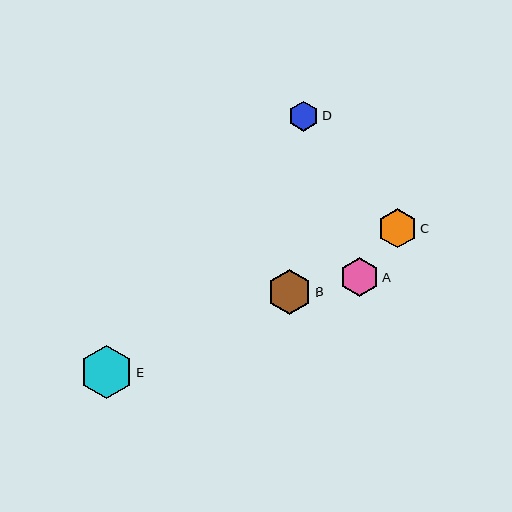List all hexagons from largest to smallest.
From largest to smallest: E, B, A, C, D.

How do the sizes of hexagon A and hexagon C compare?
Hexagon A and hexagon C are approximately the same size.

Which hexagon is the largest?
Hexagon E is the largest with a size of approximately 54 pixels.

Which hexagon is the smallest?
Hexagon D is the smallest with a size of approximately 30 pixels.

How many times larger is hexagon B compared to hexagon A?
Hexagon B is approximately 1.1 times the size of hexagon A.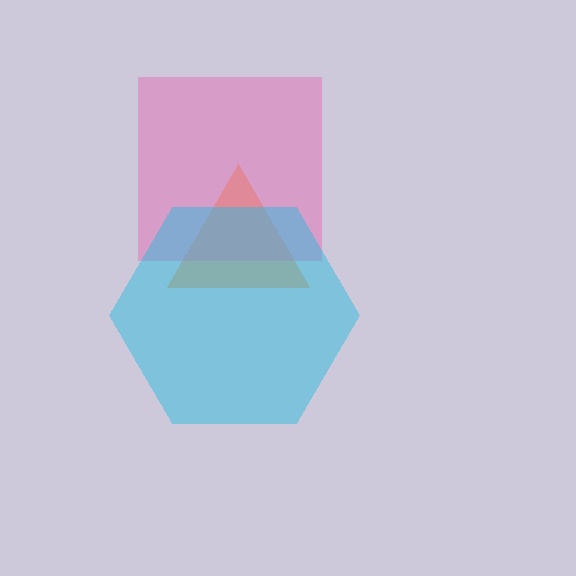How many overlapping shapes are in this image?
There are 3 overlapping shapes in the image.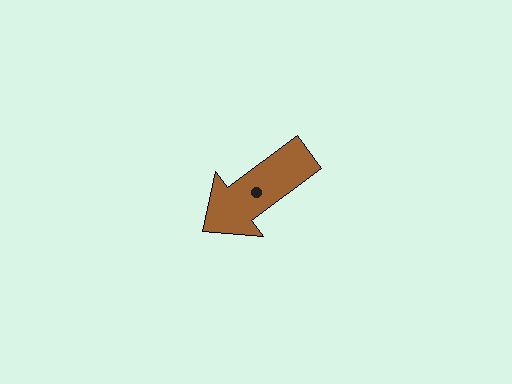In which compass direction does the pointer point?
Southwest.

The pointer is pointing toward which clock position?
Roughly 8 o'clock.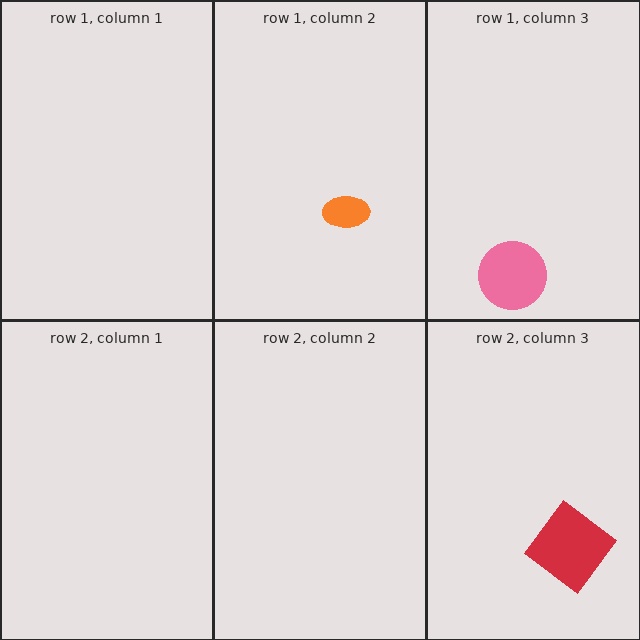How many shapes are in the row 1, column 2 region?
1.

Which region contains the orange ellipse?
The row 1, column 2 region.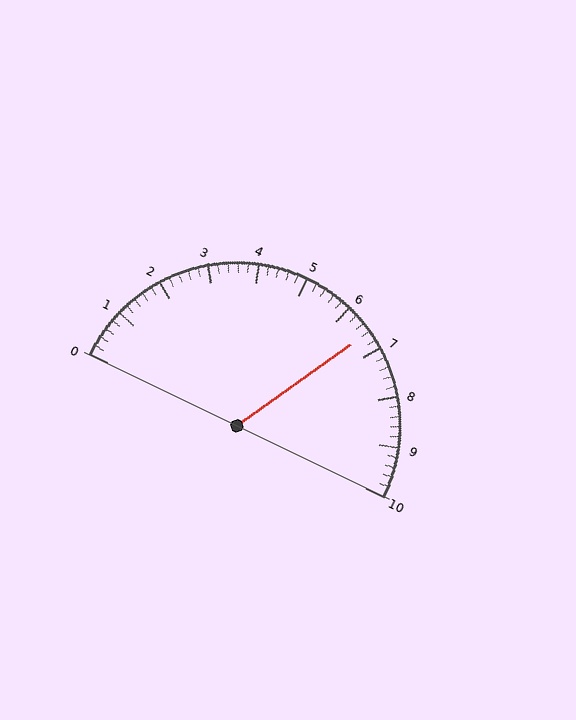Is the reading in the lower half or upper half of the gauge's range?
The reading is in the upper half of the range (0 to 10).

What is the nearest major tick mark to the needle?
The nearest major tick mark is 7.